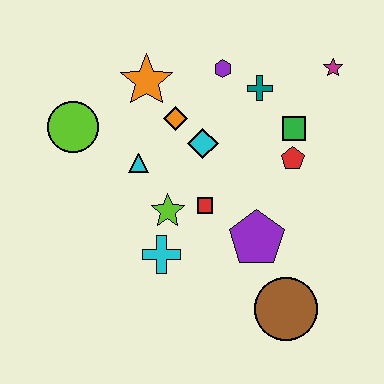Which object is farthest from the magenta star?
The lime circle is farthest from the magenta star.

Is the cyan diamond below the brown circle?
No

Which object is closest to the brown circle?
The purple pentagon is closest to the brown circle.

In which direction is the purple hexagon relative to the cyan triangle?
The purple hexagon is above the cyan triangle.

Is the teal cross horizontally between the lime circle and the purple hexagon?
No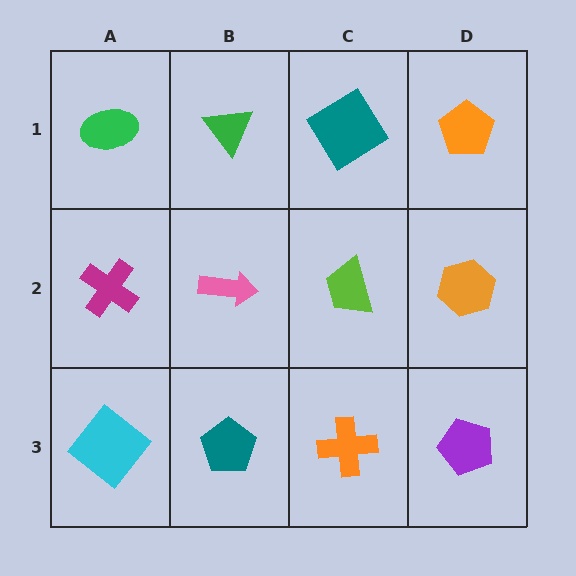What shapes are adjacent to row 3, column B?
A pink arrow (row 2, column B), a cyan diamond (row 3, column A), an orange cross (row 3, column C).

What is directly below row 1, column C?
A lime trapezoid.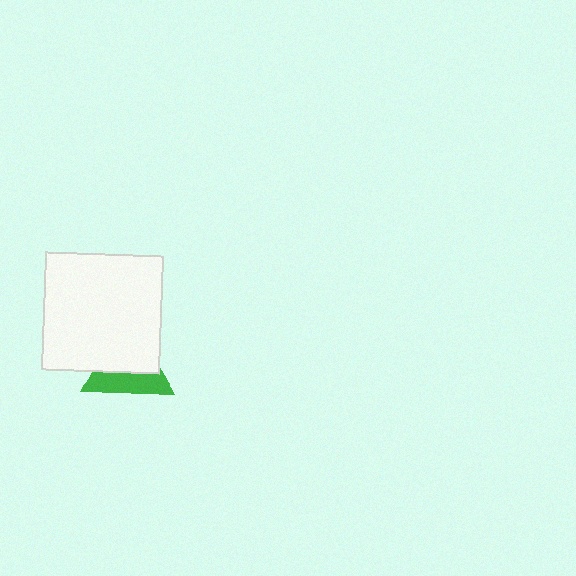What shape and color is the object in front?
The object in front is a white square.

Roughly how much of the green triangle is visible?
A small part of it is visible (roughly 43%).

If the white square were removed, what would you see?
You would see the complete green triangle.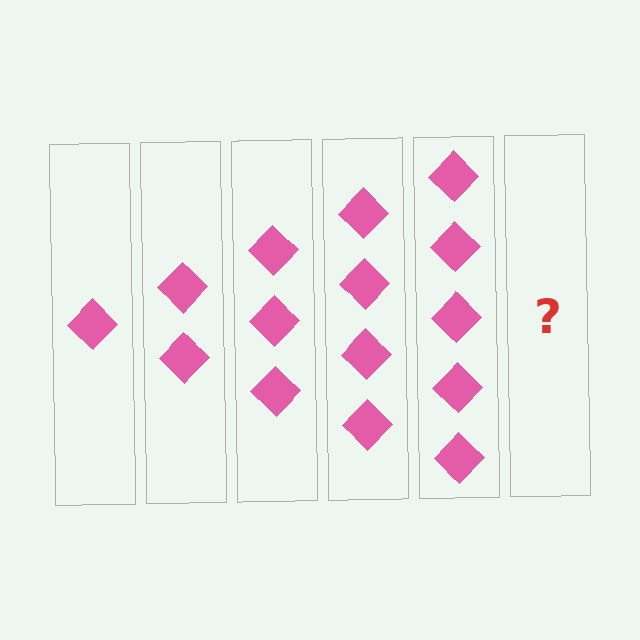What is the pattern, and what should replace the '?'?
The pattern is that each step adds one more diamond. The '?' should be 6 diamonds.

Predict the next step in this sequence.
The next step is 6 diamonds.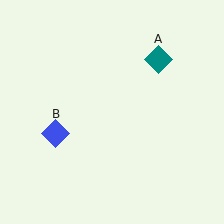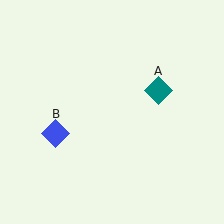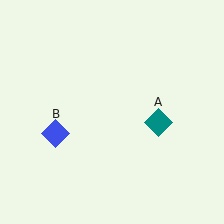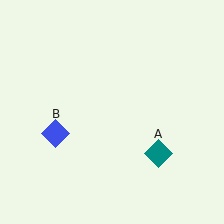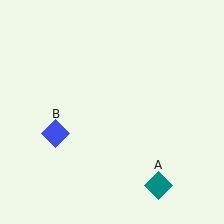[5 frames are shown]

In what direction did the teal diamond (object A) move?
The teal diamond (object A) moved down.